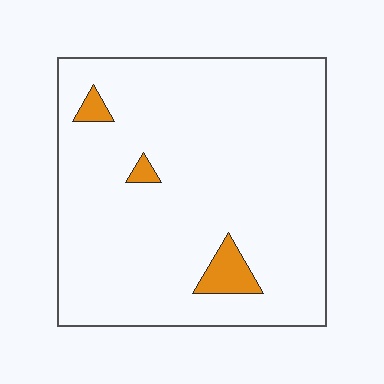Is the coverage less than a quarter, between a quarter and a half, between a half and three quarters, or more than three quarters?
Less than a quarter.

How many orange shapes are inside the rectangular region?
3.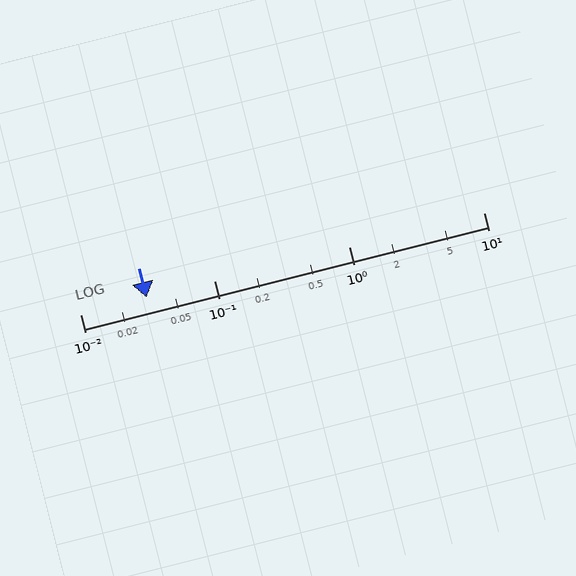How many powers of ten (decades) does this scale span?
The scale spans 3 decades, from 0.01 to 10.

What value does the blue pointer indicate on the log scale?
The pointer indicates approximately 0.031.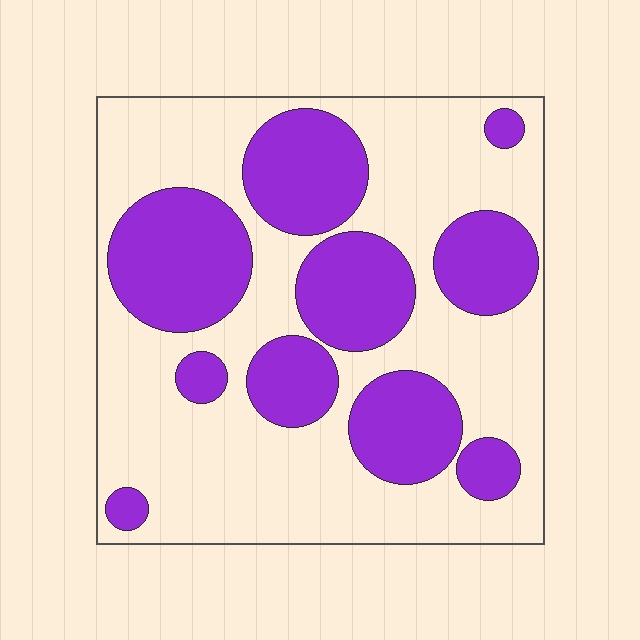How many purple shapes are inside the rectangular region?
10.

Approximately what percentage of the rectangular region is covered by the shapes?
Approximately 35%.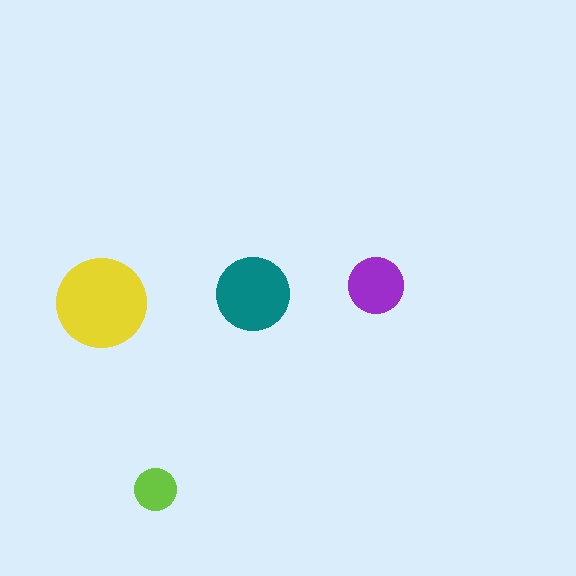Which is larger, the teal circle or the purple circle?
The teal one.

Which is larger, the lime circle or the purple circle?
The purple one.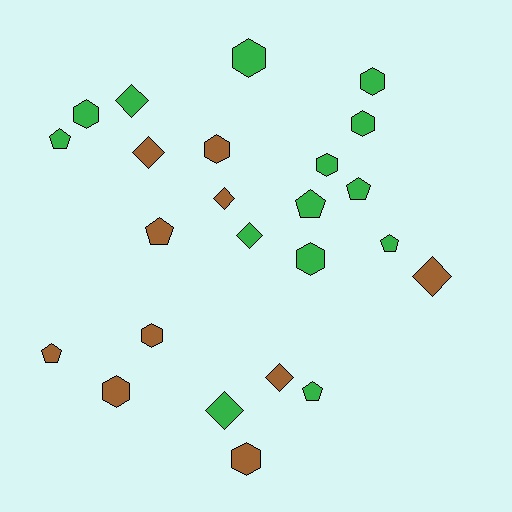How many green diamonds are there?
There are 3 green diamonds.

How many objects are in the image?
There are 24 objects.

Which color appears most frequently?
Green, with 14 objects.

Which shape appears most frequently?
Hexagon, with 10 objects.